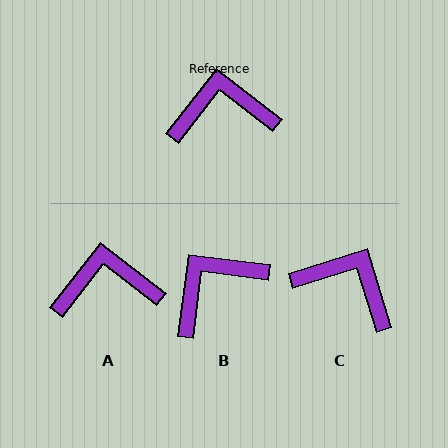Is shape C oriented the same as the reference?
No, it is off by about 35 degrees.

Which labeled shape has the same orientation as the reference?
A.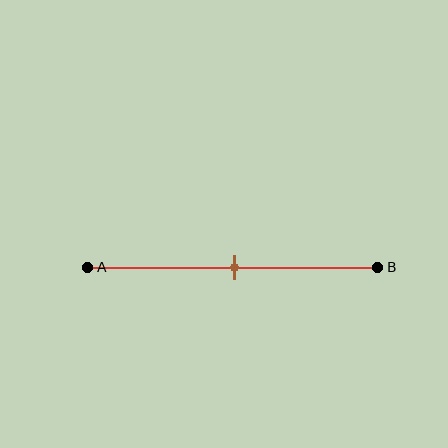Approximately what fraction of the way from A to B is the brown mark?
The brown mark is approximately 50% of the way from A to B.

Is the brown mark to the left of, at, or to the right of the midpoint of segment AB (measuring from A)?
The brown mark is approximately at the midpoint of segment AB.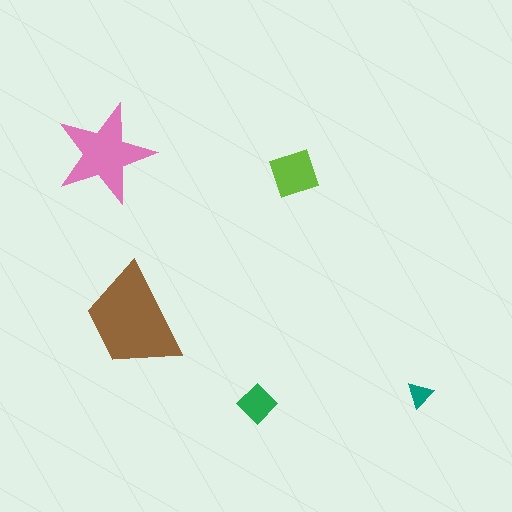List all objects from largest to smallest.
The brown trapezoid, the pink star, the lime square, the green diamond, the teal triangle.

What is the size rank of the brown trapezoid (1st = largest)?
1st.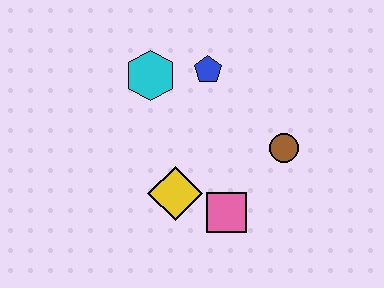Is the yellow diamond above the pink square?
Yes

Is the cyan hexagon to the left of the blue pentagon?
Yes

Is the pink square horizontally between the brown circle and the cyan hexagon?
Yes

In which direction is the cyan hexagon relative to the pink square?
The cyan hexagon is above the pink square.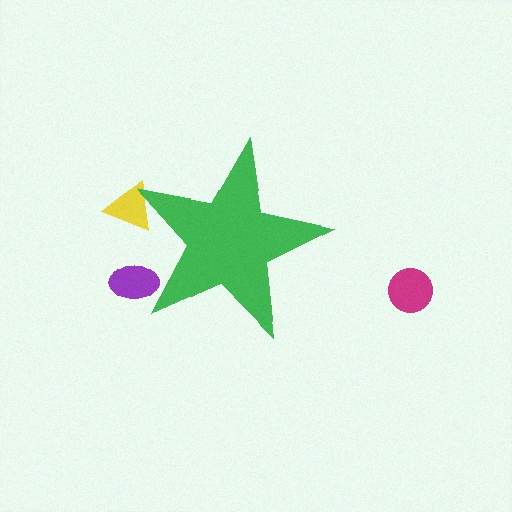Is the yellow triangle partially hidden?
Yes, the yellow triangle is partially hidden behind the green star.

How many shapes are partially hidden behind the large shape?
2 shapes are partially hidden.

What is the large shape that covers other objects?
A green star.